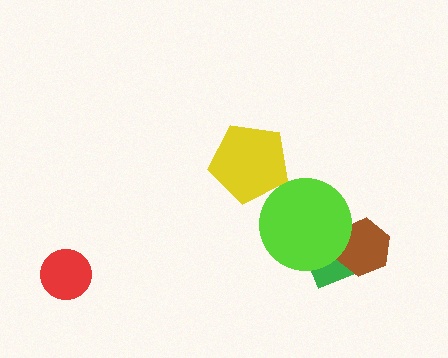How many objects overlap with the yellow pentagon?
0 objects overlap with the yellow pentagon.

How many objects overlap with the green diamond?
2 objects overlap with the green diamond.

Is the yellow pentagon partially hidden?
No, no other shape covers it.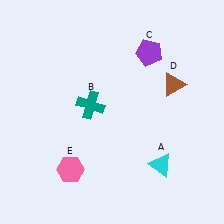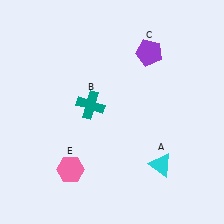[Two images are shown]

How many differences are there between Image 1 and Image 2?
There is 1 difference between the two images.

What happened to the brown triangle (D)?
The brown triangle (D) was removed in Image 2. It was in the top-right area of Image 1.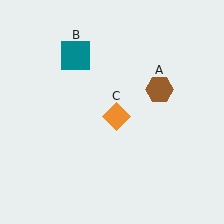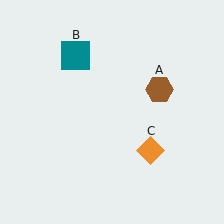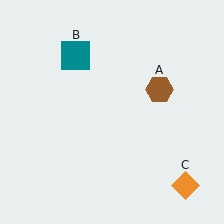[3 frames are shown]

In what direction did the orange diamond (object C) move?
The orange diamond (object C) moved down and to the right.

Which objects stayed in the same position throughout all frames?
Brown hexagon (object A) and teal square (object B) remained stationary.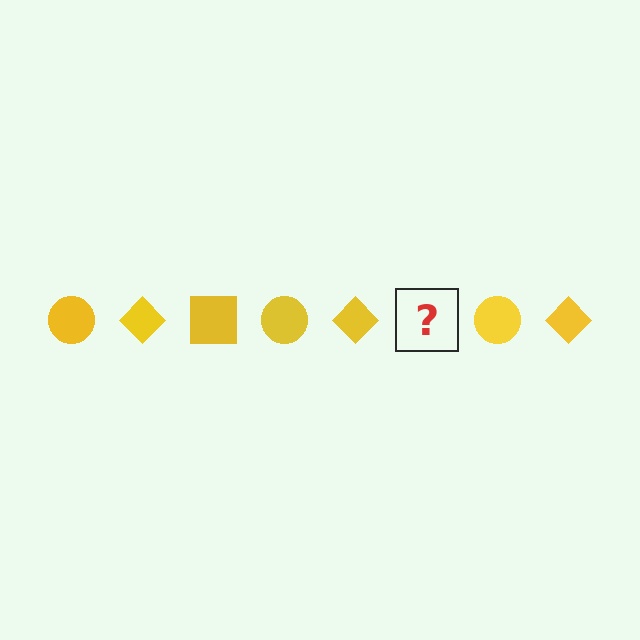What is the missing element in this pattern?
The missing element is a yellow square.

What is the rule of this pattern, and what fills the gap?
The rule is that the pattern cycles through circle, diamond, square shapes in yellow. The gap should be filled with a yellow square.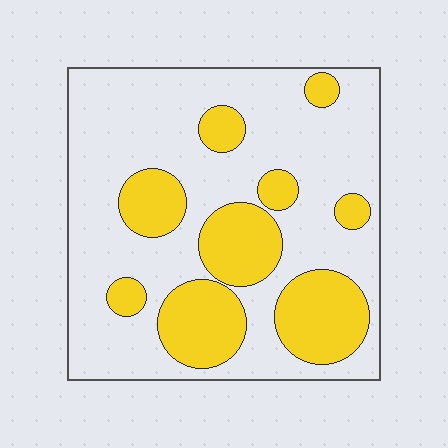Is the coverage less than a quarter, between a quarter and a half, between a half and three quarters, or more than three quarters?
Between a quarter and a half.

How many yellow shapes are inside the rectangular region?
9.